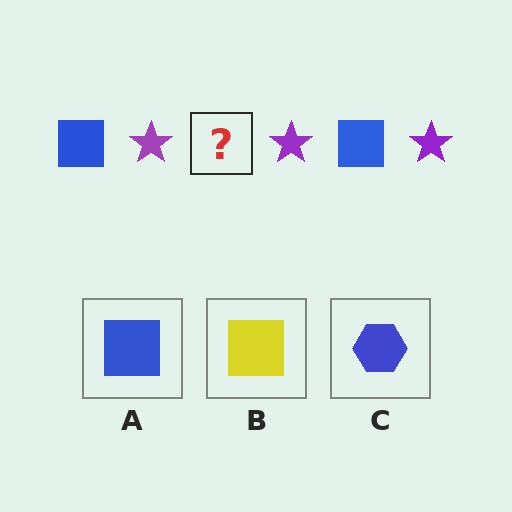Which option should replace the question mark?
Option A.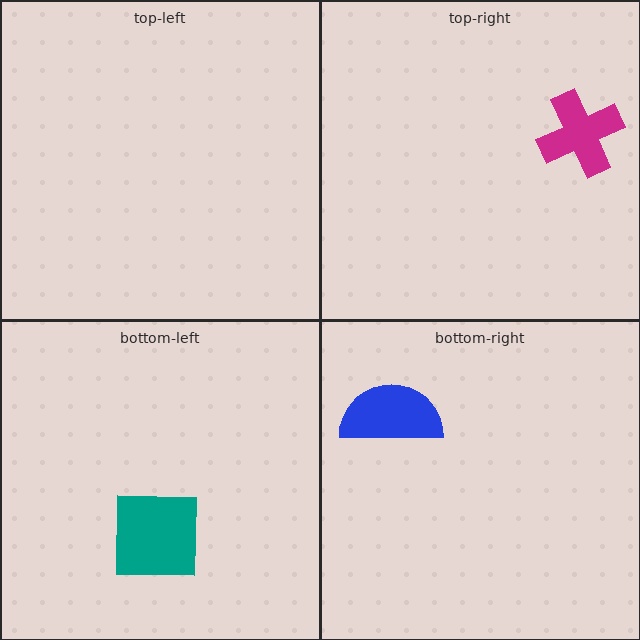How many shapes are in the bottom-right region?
1.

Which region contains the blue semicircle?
The bottom-right region.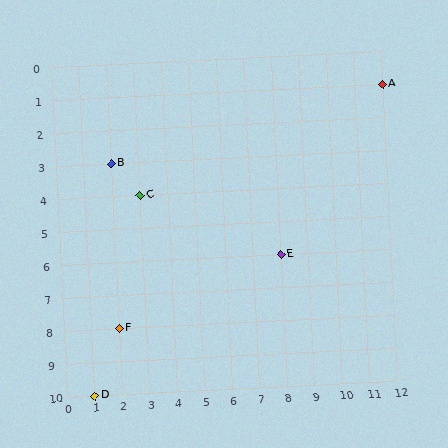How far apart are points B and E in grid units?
Points B and E are 6 columns and 3 rows apart (about 6.7 grid units diagonally).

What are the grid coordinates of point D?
Point D is at grid coordinates (1, 10).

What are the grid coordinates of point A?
Point A is at grid coordinates (12, 1).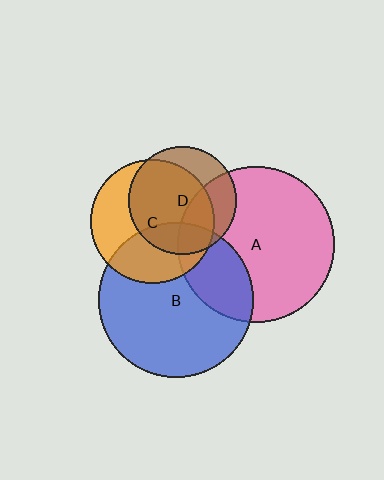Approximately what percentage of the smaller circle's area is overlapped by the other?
Approximately 20%.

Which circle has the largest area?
Circle A (pink).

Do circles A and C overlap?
Yes.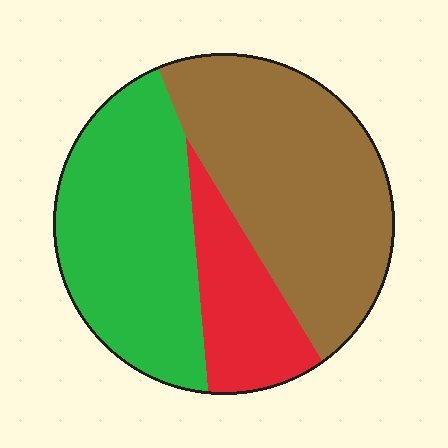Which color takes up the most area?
Brown, at roughly 45%.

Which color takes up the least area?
Red, at roughly 15%.